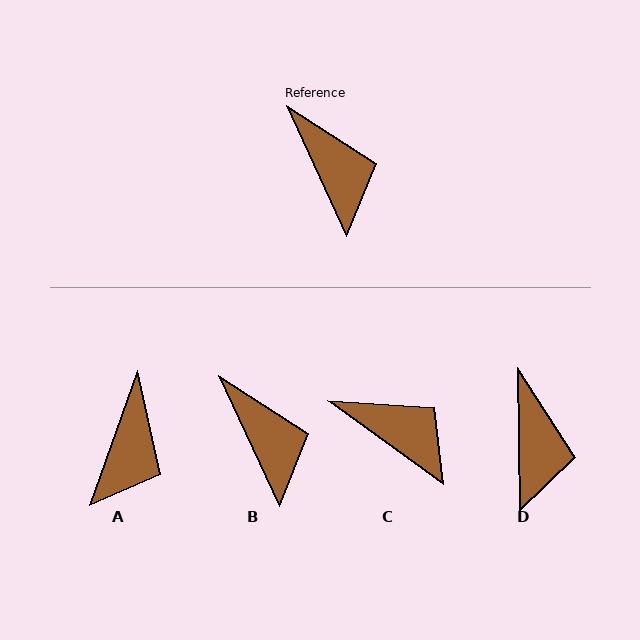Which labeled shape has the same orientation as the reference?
B.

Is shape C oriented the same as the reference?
No, it is off by about 29 degrees.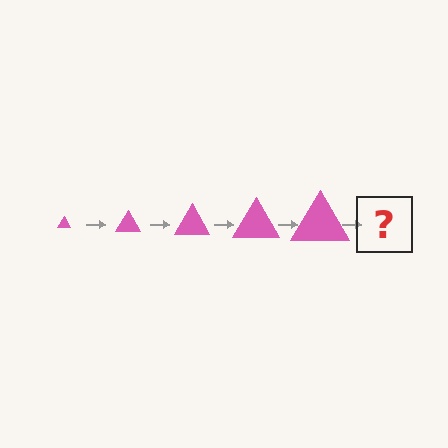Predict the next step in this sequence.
The next step is a pink triangle, larger than the previous one.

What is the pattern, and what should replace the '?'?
The pattern is that the triangle gets progressively larger each step. The '?' should be a pink triangle, larger than the previous one.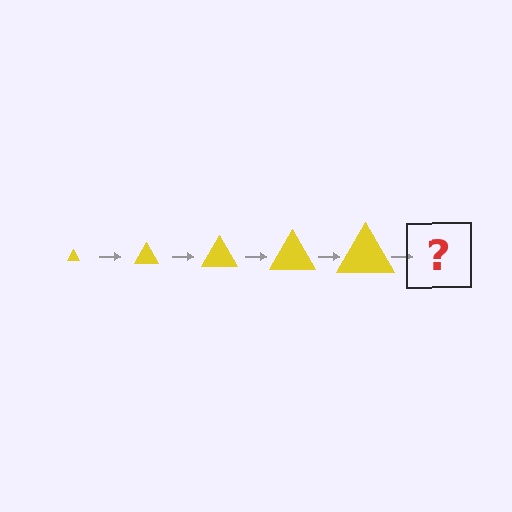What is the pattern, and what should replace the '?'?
The pattern is that the triangle gets progressively larger each step. The '?' should be a yellow triangle, larger than the previous one.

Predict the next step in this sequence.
The next step is a yellow triangle, larger than the previous one.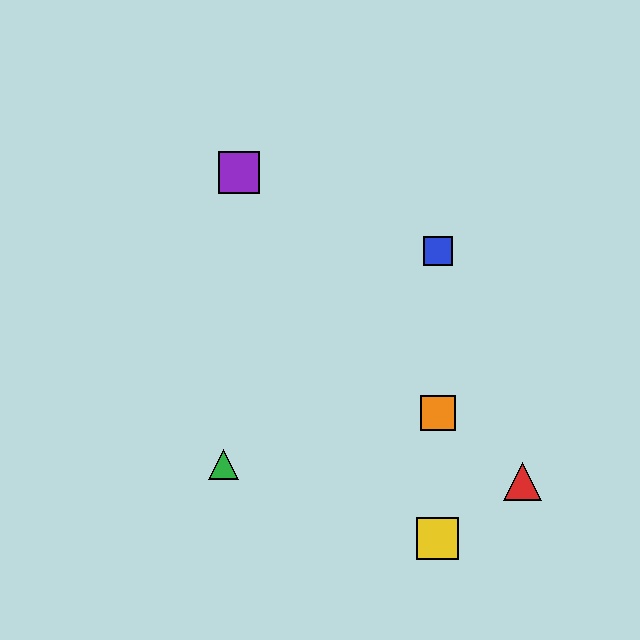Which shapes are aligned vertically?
The blue square, the yellow square, the orange square are aligned vertically.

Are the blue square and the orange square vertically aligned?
Yes, both are at x≈438.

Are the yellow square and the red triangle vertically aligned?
No, the yellow square is at x≈438 and the red triangle is at x≈522.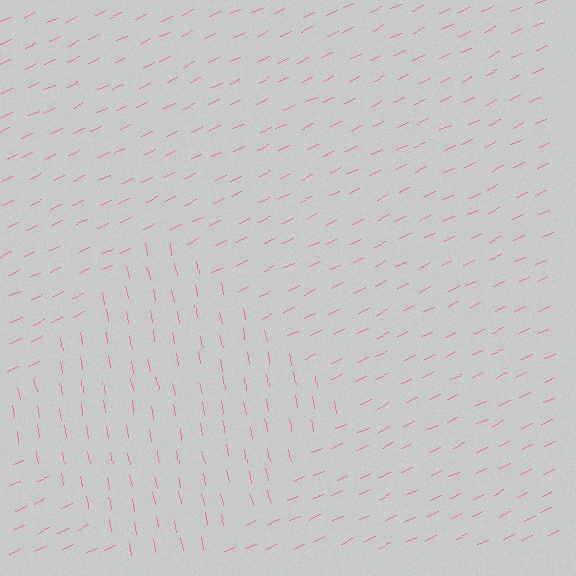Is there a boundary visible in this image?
Yes, there is a texture boundary formed by a change in line orientation.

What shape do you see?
I see a diamond.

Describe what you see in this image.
The image is filled with small pink line segments. A diamond region in the image has lines oriented differently from the surrounding lines, creating a visible texture boundary.